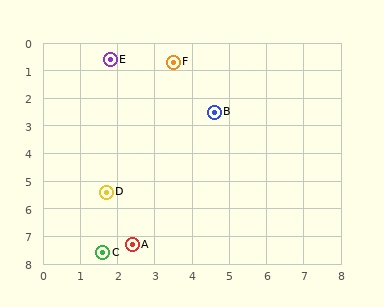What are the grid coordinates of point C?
Point C is at approximately (1.6, 7.6).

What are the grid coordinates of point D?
Point D is at approximately (1.7, 5.4).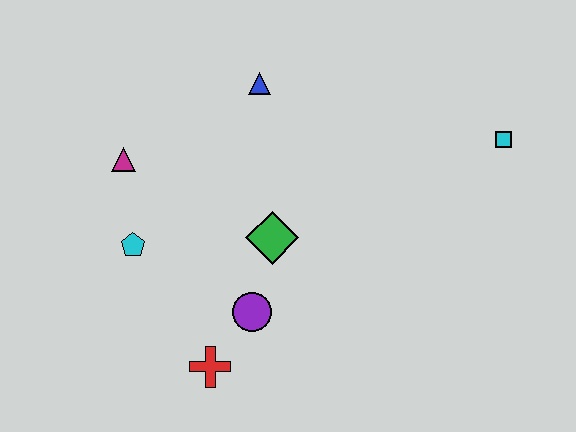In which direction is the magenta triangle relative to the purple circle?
The magenta triangle is above the purple circle.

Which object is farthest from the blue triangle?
The red cross is farthest from the blue triangle.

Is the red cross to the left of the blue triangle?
Yes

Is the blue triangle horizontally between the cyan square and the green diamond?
No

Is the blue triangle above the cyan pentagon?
Yes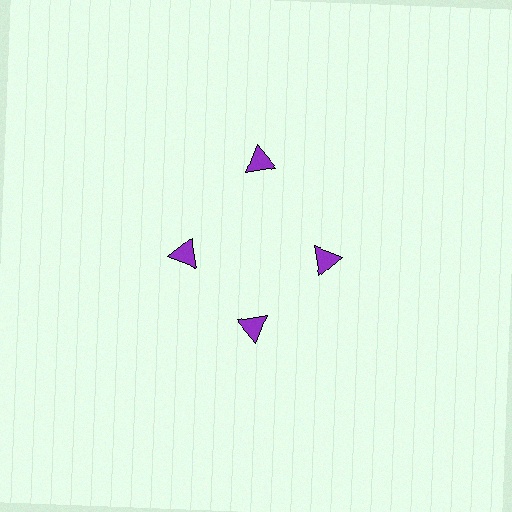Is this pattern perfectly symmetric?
No. The 4 purple triangles are arranged in a ring, but one element near the 12 o'clock position is pushed outward from the center, breaking the 4-fold rotational symmetry.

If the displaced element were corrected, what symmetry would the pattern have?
It would have 4-fold rotational symmetry — the pattern would map onto itself every 90 degrees.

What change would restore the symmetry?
The symmetry would be restored by moving it inward, back onto the ring so that all 4 triangles sit at equal angles and equal distance from the center.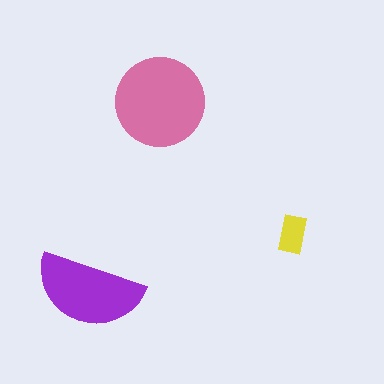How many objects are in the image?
There are 3 objects in the image.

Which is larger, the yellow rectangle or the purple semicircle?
The purple semicircle.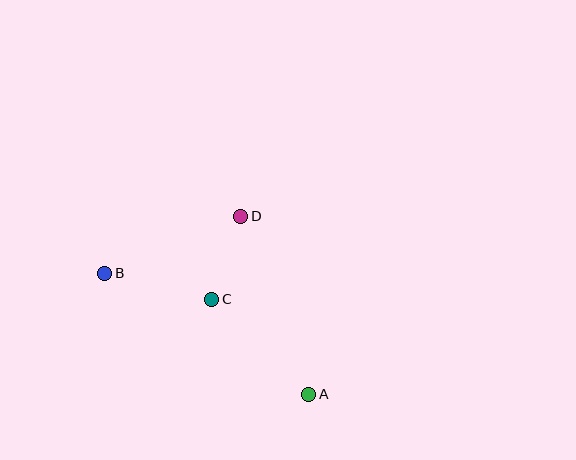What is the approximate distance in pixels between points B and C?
The distance between B and C is approximately 110 pixels.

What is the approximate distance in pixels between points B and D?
The distance between B and D is approximately 148 pixels.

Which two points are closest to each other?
Points C and D are closest to each other.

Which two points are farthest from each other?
Points A and B are farthest from each other.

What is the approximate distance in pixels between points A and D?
The distance between A and D is approximately 190 pixels.